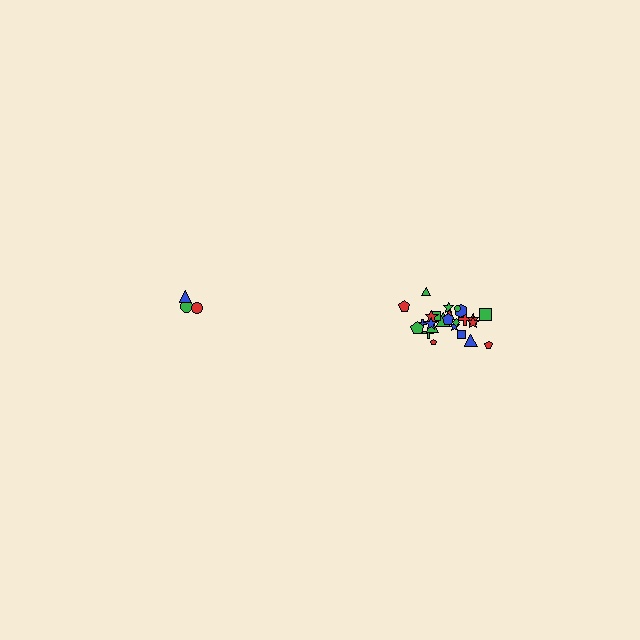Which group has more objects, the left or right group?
The right group.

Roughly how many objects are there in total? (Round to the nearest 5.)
Roughly 30 objects in total.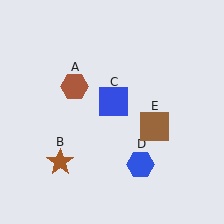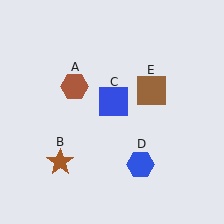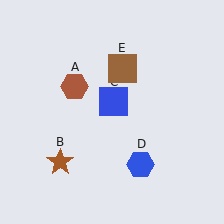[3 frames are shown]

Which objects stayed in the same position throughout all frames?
Brown hexagon (object A) and brown star (object B) and blue square (object C) and blue hexagon (object D) remained stationary.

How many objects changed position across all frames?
1 object changed position: brown square (object E).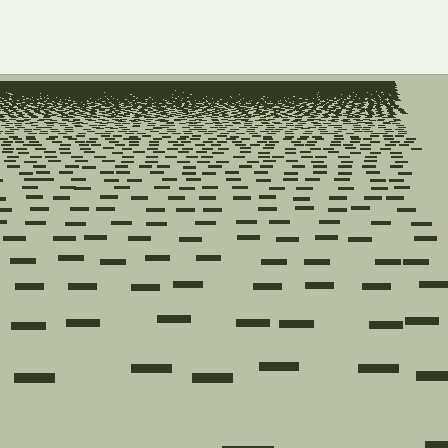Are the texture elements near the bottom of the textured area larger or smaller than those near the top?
Larger. Near the bottom, elements are closer to the viewer and appear at a bigger on-screen size.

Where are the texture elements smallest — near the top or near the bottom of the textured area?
Near the top.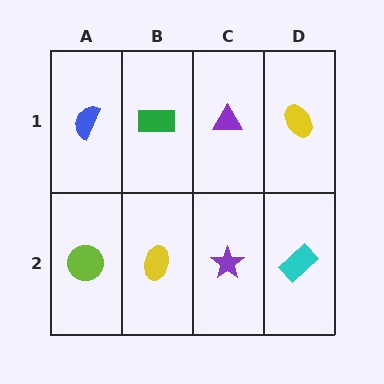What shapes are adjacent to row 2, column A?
A blue semicircle (row 1, column A), a yellow ellipse (row 2, column B).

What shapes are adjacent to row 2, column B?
A green rectangle (row 1, column B), a lime circle (row 2, column A), a purple star (row 2, column C).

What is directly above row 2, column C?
A purple triangle.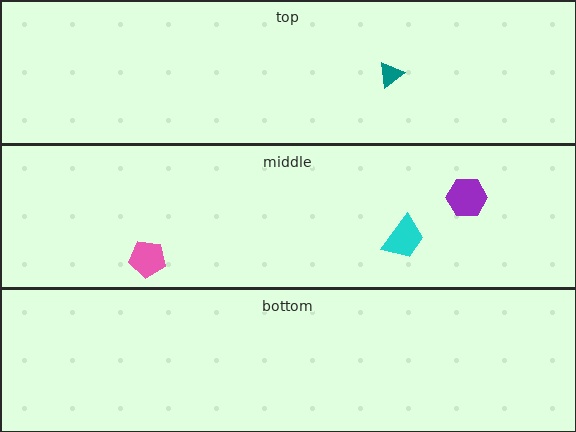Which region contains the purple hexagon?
The middle region.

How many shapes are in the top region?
1.